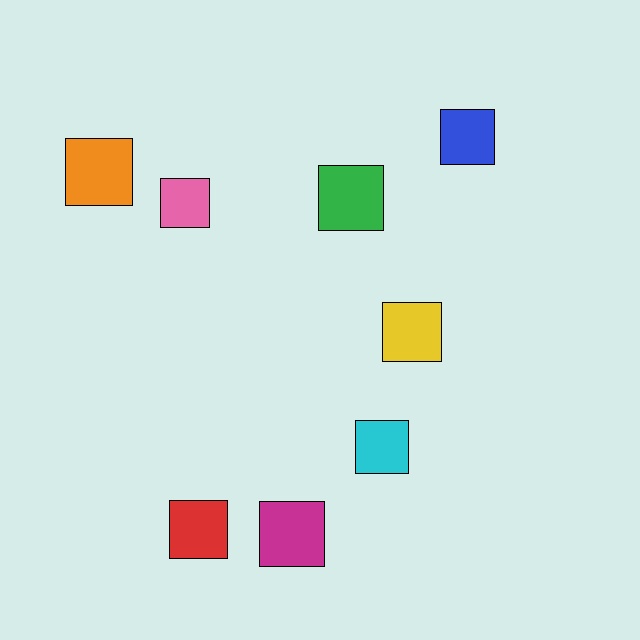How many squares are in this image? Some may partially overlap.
There are 8 squares.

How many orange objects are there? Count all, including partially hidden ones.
There is 1 orange object.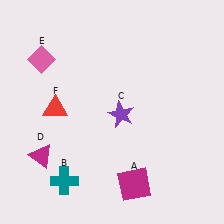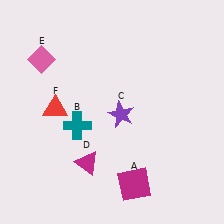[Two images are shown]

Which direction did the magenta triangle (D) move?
The magenta triangle (D) moved right.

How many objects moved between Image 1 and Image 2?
2 objects moved between the two images.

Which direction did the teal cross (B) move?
The teal cross (B) moved up.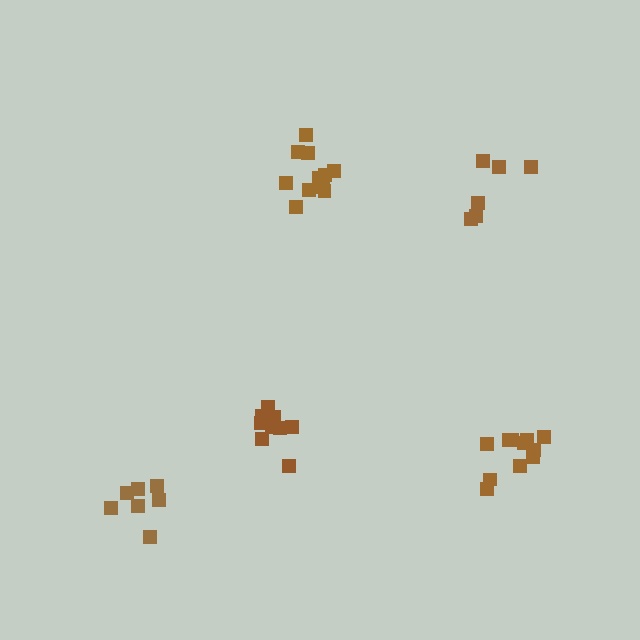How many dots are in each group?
Group 1: 11 dots, Group 2: 7 dots, Group 3: 6 dots, Group 4: 12 dots, Group 5: 9 dots (45 total).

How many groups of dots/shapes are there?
There are 5 groups.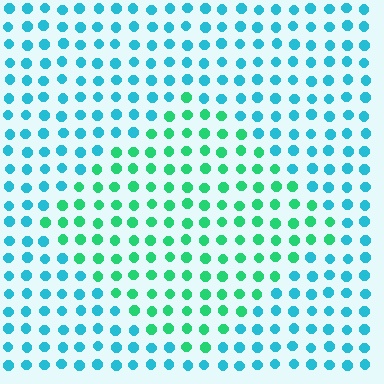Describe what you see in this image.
The image is filled with small cyan elements in a uniform arrangement. A diamond-shaped region is visible where the elements are tinted to a slightly different hue, forming a subtle color boundary.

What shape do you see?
I see a diamond.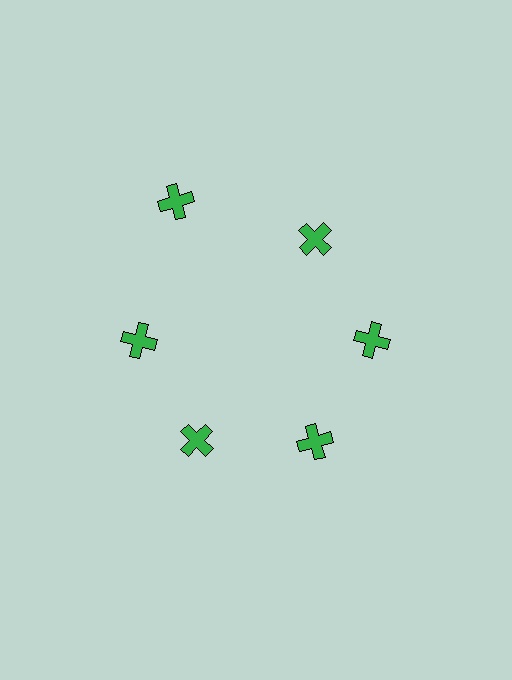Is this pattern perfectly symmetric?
No. The 6 green crosses are arranged in a ring, but one element near the 11 o'clock position is pushed outward from the center, breaking the 6-fold rotational symmetry.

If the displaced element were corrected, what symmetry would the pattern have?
It would have 6-fold rotational symmetry — the pattern would map onto itself every 60 degrees.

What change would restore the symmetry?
The symmetry would be restored by moving it inward, back onto the ring so that all 6 crosses sit at equal angles and equal distance from the center.